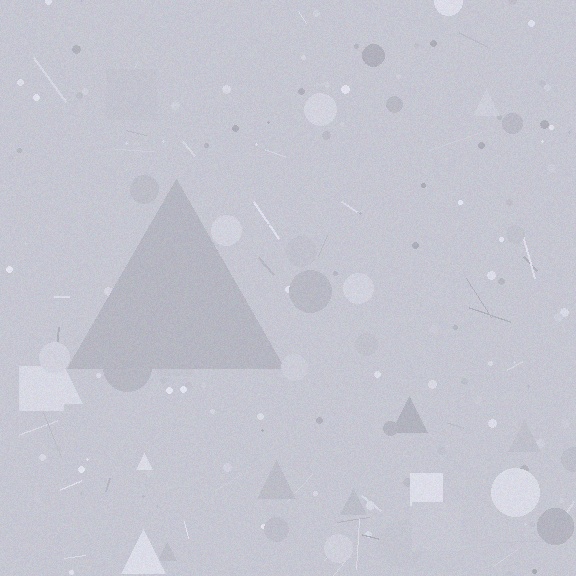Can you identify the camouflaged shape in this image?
The camouflaged shape is a triangle.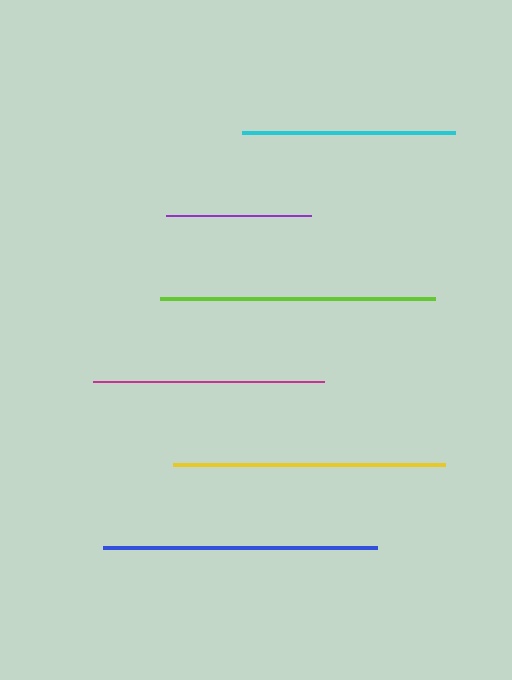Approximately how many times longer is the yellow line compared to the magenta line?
The yellow line is approximately 1.2 times the length of the magenta line.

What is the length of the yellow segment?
The yellow segment is approximately 272 pixels long.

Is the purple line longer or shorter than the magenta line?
The magenta line is longer than the purple line.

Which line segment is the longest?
The lime line is the longest at approximately 276 pixels.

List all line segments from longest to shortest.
From longest to shortest: lime, blue, yellow, magenta, cyan, purple.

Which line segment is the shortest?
The purple line is the shortest at approximately 145 pixels.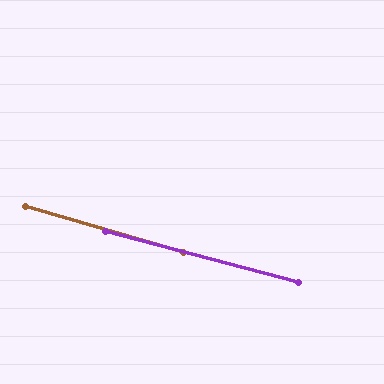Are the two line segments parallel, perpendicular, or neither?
Parallel — their directions differ by only 1.8°.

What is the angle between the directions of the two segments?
Approximately 2 degrees.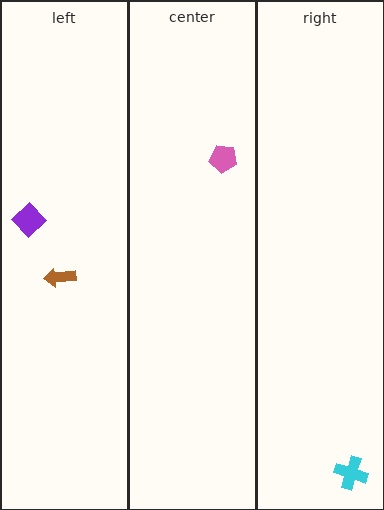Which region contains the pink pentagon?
The center region.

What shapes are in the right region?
The cyan cross.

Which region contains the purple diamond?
The left region.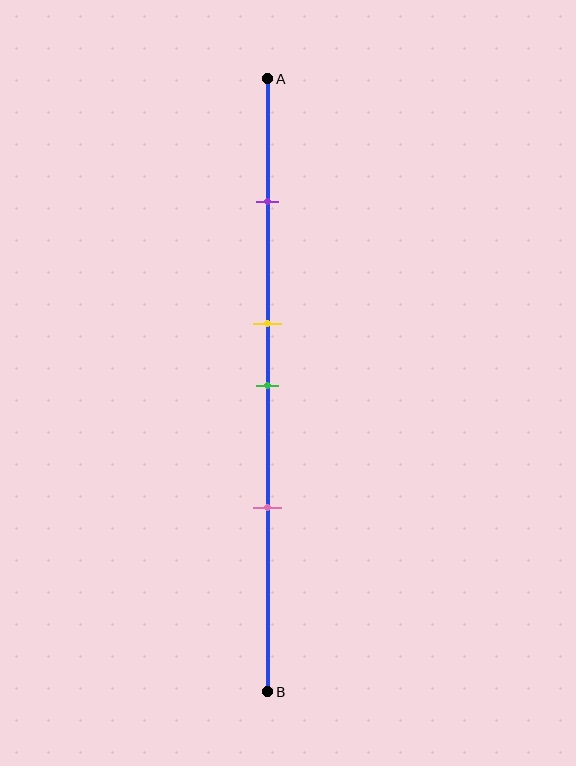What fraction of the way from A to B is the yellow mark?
The yellow mark is approximately 40% (0.4) of the way from A to B.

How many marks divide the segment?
There are 4 marks dividing the segment.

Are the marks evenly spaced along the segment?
No, the marks are not evenly spaced.